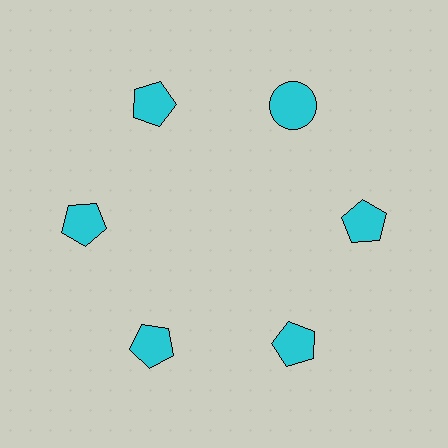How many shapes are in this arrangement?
There are 6 shapes arranged in a ring pattern.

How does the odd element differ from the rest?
It has a different shape: circle instead of pentagon.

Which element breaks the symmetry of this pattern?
The cyan circle at roughly the 1 o'clock position breaks the symmetry. All other shapes are cyan pentagons.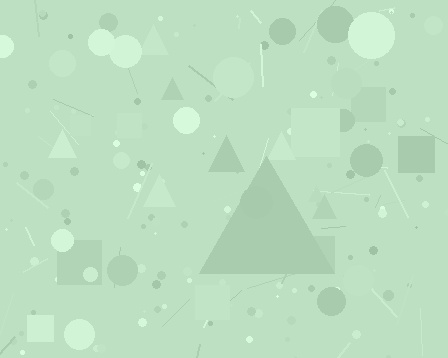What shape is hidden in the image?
A triangle is hidden in the image.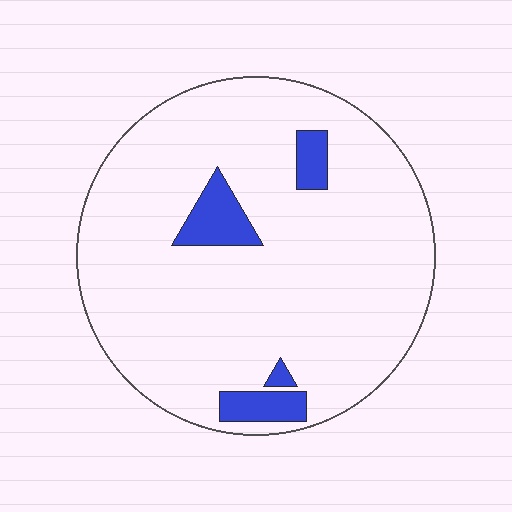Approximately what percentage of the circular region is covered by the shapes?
Approximately 10%.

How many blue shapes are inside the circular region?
4.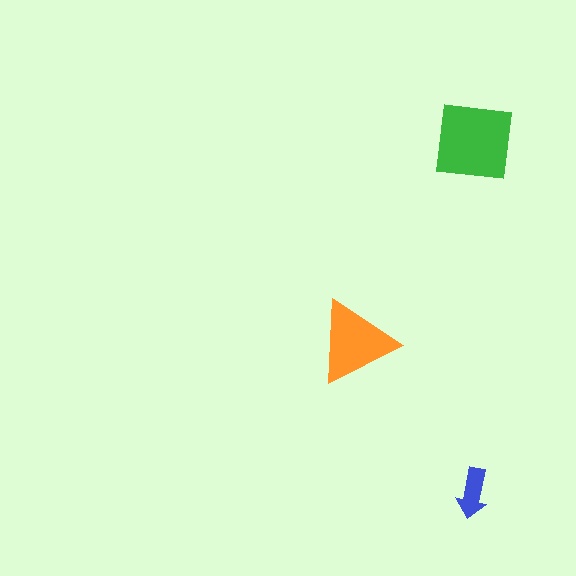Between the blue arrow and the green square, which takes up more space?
The green square.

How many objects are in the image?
There are 3 objects in the image.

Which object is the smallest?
The blue arrow.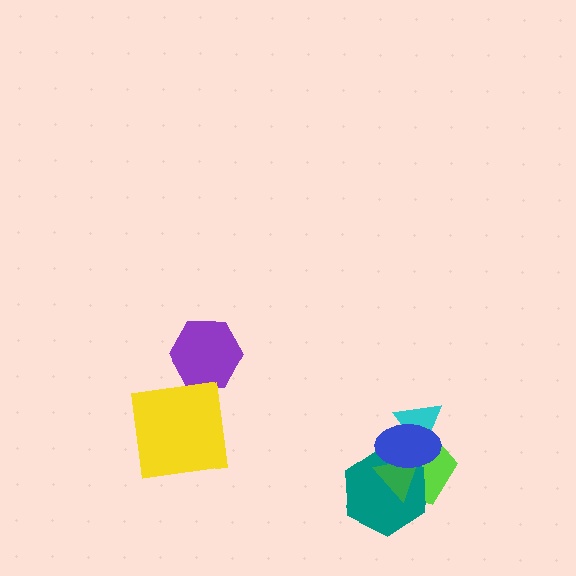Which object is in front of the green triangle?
The blue ellipse is in front of the green triangle.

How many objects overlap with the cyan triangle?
2 objects overlap with the cyan triangle.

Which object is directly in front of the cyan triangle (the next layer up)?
The lime pentagon is directly in front of the cyan triangle.